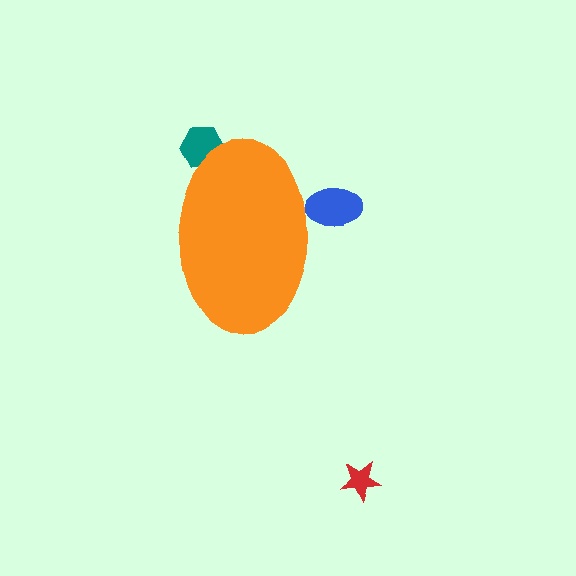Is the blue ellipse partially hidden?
Yes, the blue ellipse is partially hidden behind the orange ellipse.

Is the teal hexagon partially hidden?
Yes, the teal hexagon is partially hidden behind the orange ellipse.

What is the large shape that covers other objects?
An orange ellipse.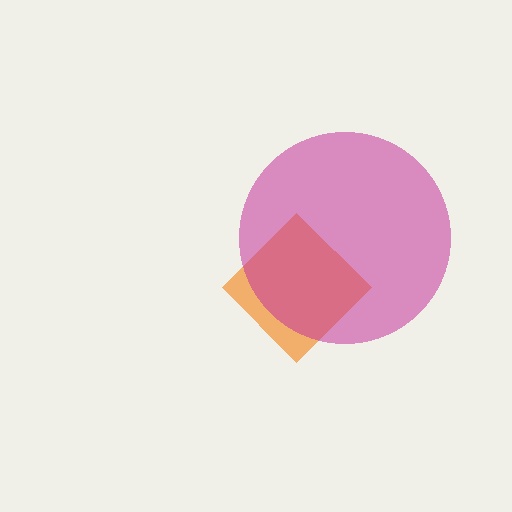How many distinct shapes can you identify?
There are 2 distinct shapes: an orange diamond, a magenta circle.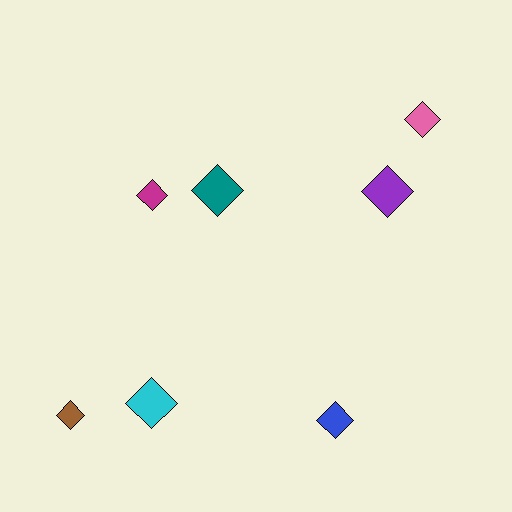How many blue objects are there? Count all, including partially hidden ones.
There is 1 blue object.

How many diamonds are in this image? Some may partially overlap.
There are 7 diamonds.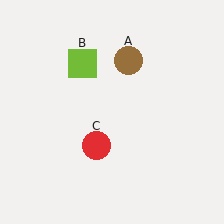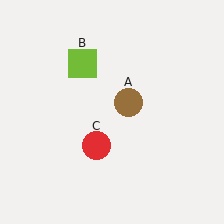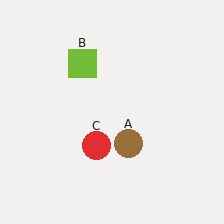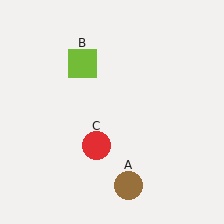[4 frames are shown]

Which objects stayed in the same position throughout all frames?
Lime square (object B) and red circle (object C) remained stationary.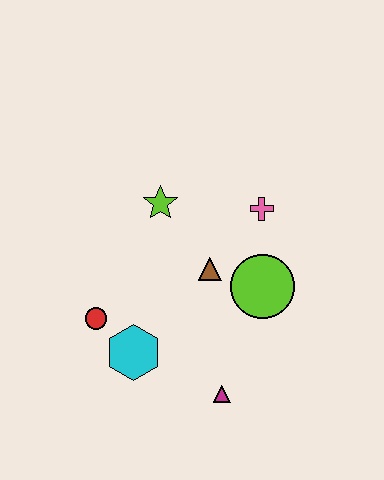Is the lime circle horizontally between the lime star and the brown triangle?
No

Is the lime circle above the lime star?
No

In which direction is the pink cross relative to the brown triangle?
The pink cross is above the brown triangle.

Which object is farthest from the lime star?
The magenta triangle is farthest from the lime star.